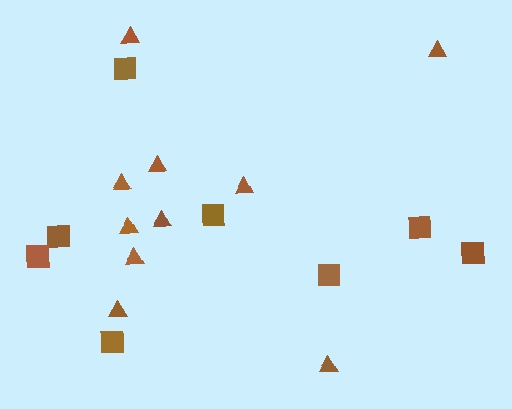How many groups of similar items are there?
There are 2 groups: one group of squares (8) and one group of triangles (10).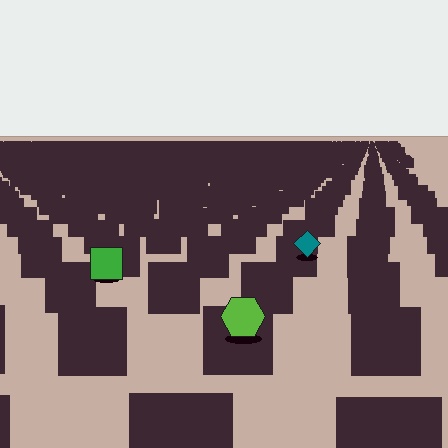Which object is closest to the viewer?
The lime hexagon is closest. The texture marks near it are larger and more spread out.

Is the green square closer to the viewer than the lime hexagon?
No. The lime hexagon is closer — you can tell from the texture gradient: the ground texture is coarser near it.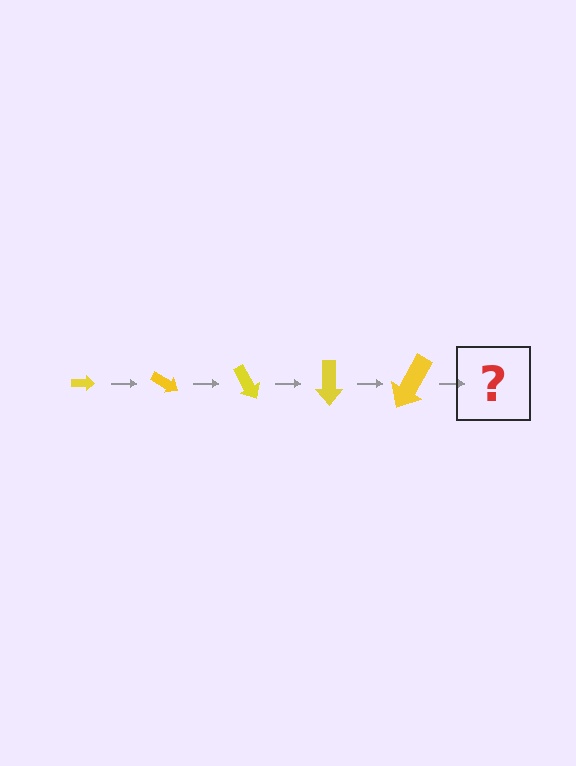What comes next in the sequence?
The next element should be an arrow, larger than the previous one and rotated 150 degrees from the start.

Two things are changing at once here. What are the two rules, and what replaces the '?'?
The two rules are that the arrow grows larger each step and it rotates 30 degrees each step. The '?' should be an arrow, larger than the previous one and rotated 150 degrees from the start.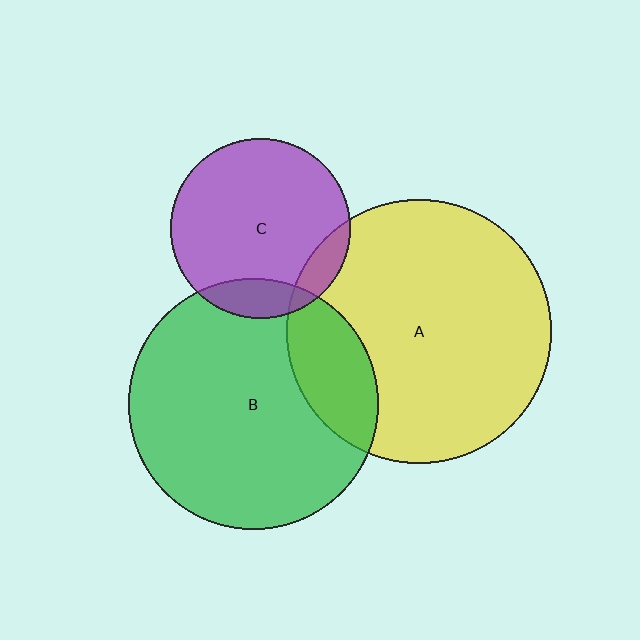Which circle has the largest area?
Circle A (yellow).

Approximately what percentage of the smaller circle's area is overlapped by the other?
Approximately 15%.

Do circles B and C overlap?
Yes.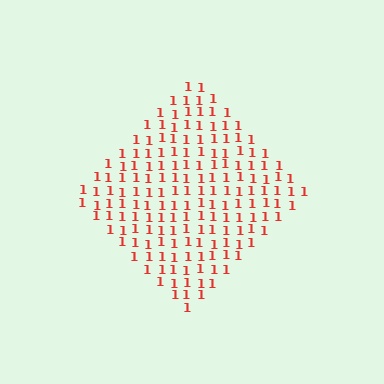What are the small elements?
The small elements are digit 1's.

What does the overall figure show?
The overall figure shows a diamond.